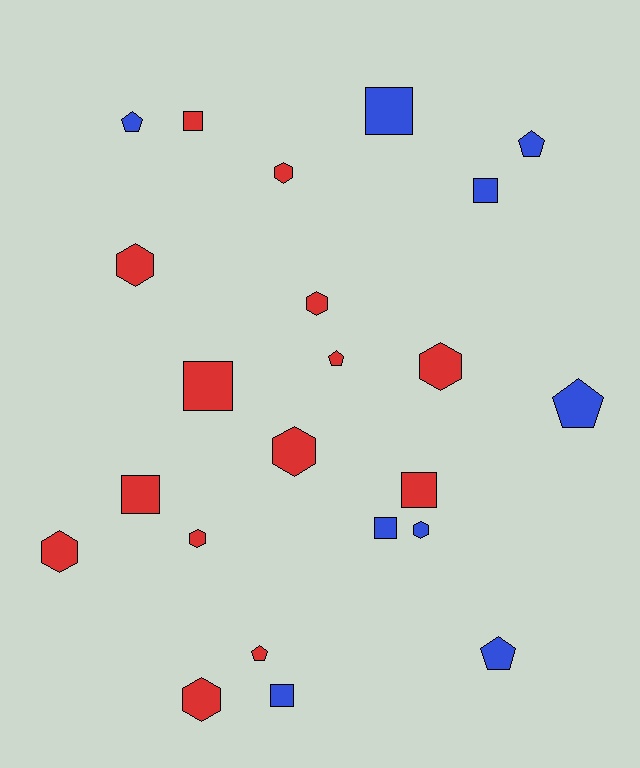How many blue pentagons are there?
There are 4 blue pentagons.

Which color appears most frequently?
Red, with 14 objects.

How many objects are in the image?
There are 23 objects.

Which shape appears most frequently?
Hexagon, with 9 objects.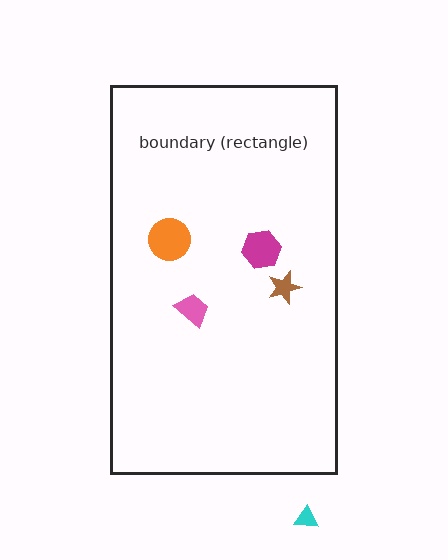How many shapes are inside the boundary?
4 inside, 1 outside.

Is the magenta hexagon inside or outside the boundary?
Inside.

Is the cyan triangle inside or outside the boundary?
Outside.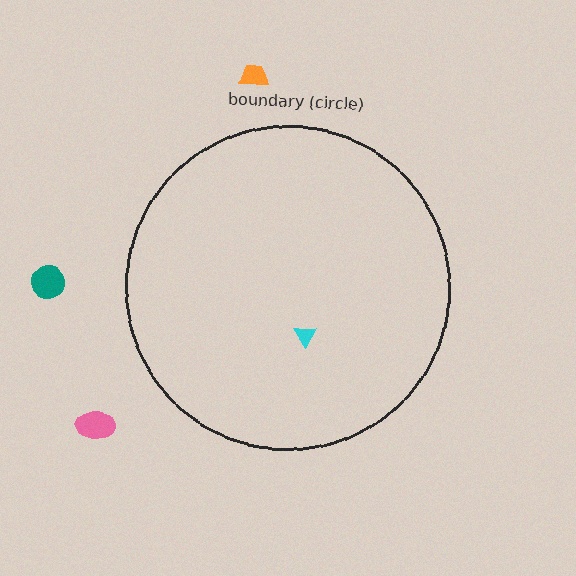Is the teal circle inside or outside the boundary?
Outside.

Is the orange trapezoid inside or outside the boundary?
Outside.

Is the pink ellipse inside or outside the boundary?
Outside.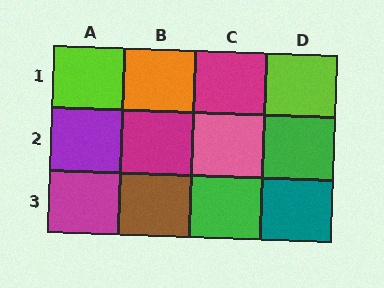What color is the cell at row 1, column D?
Lime.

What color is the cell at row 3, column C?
Green.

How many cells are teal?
1 cell is teal.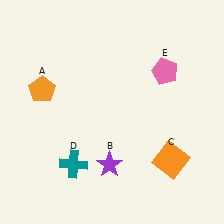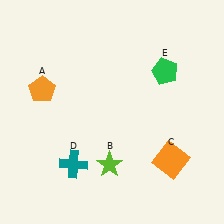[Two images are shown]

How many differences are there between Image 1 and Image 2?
There are 2 differences between the two images.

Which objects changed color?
B changed from purple to lime. E changed from pink to green.